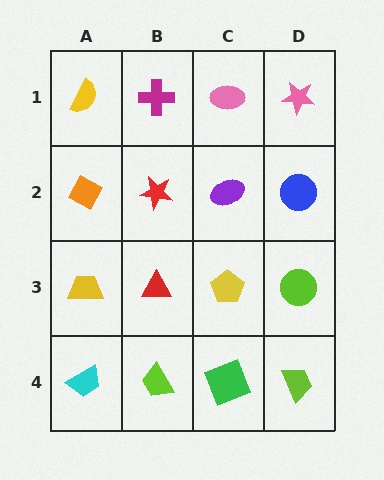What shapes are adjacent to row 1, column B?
A red star (row 2, column B), a yellow semicircle (row 1, column A), a pink ellipse (row 1, column C).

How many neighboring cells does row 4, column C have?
3.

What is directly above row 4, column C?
A yellow pentagon.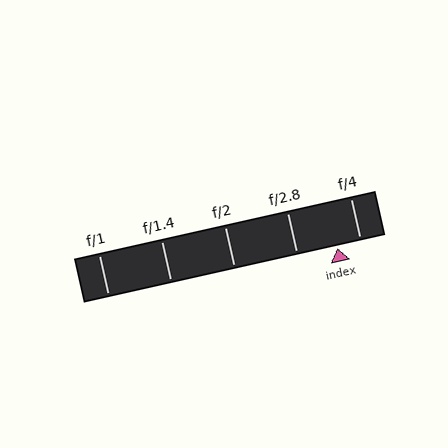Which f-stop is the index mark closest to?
The index mark is closest to f/4.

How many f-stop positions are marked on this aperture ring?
There are 5 f-stop positions marked.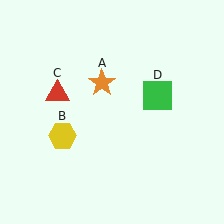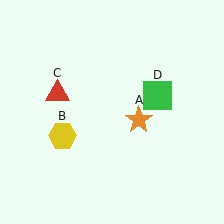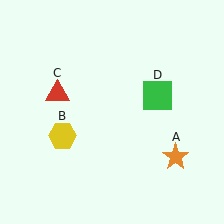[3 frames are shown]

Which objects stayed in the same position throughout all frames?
Yellow hexagon (object B) and red triangle (object C) and green square (object D) remained stationary.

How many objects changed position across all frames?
1 object changed position: orange star (object A).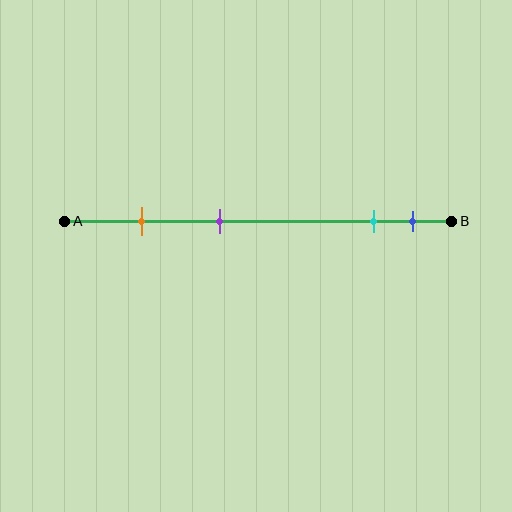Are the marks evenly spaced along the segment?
No, the marks are not evenly spaced.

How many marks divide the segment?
There are 4 marks dividing the segment.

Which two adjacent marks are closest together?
The cyan and blue marks are the closest adjacent pair.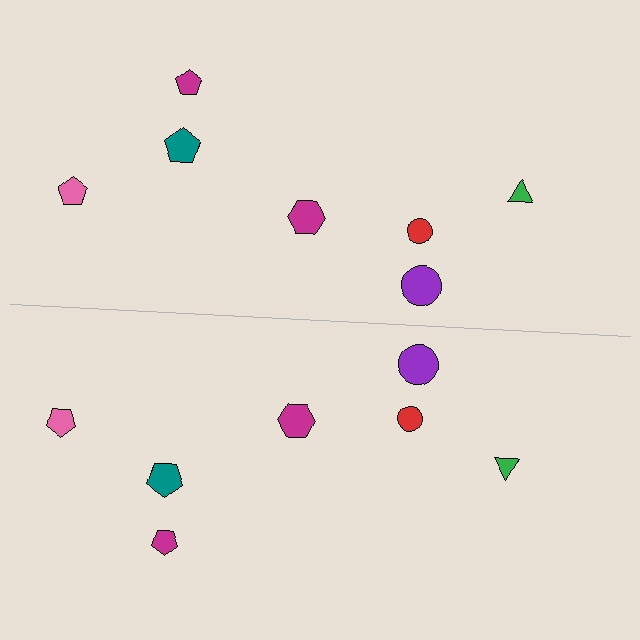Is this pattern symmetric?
Yes, this pattern has bilateral (reflection) symmetry.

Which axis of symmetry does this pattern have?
The pattern has a horizontal axis of symmetry running through the center of the image.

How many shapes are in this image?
There are 14 shapes in this image.